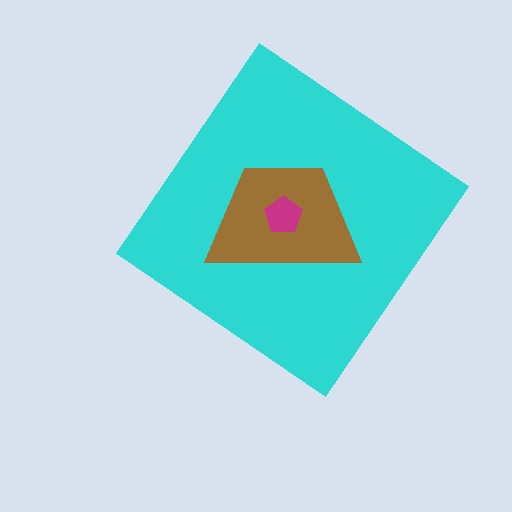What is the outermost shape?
The cyan diamond.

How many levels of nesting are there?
3.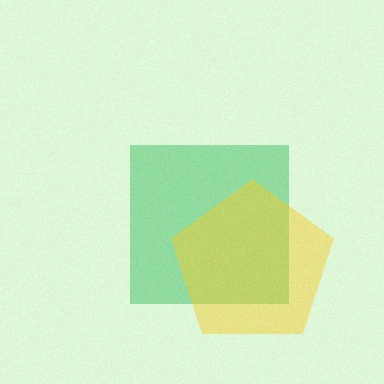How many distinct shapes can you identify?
There are 2 distinct shapes: a green square, a yellow pentagon.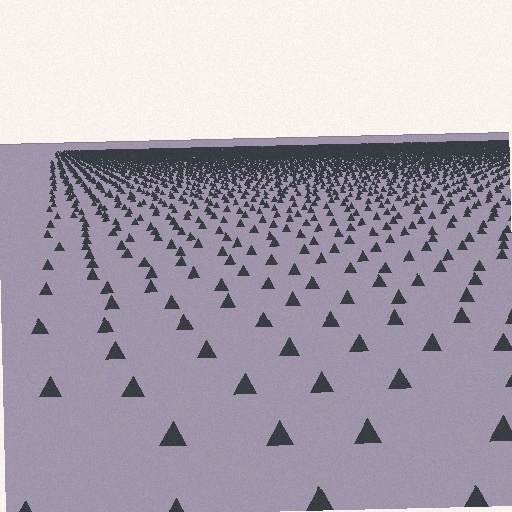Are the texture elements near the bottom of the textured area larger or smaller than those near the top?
Larger. Near the bottom, elements are closer to the viewer and appear at a bigger on-screen size.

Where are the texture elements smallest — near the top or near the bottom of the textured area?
Near the top.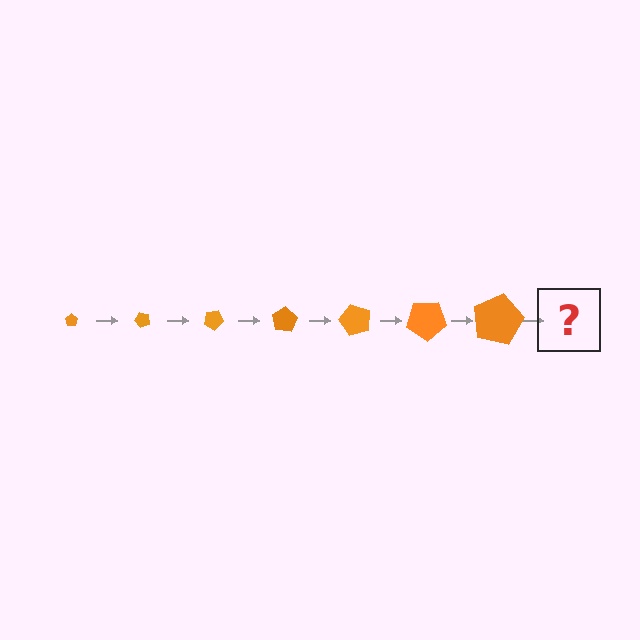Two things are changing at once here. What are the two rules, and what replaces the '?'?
The two rules are that the pentagon grows larger each step and it rotates 50 degrees each step. The '?' should be a pentagon, larger than the previous one and rotated 350 degrees from the start.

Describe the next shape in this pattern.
It should be a pentagon, larger than the previous one and rotated 350 degrees from the start.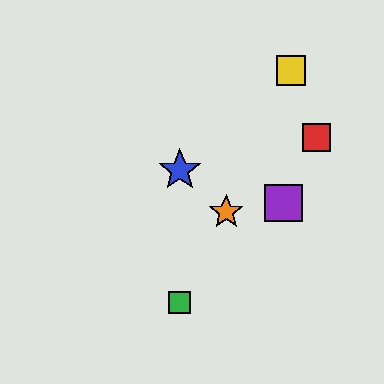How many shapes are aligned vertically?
2 shapes (the blue star, the green square) are aligned vertically.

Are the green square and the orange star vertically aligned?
No, the green square is at x≈180 and the orange star is at x≈226.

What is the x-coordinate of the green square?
The green square is at x≈180.